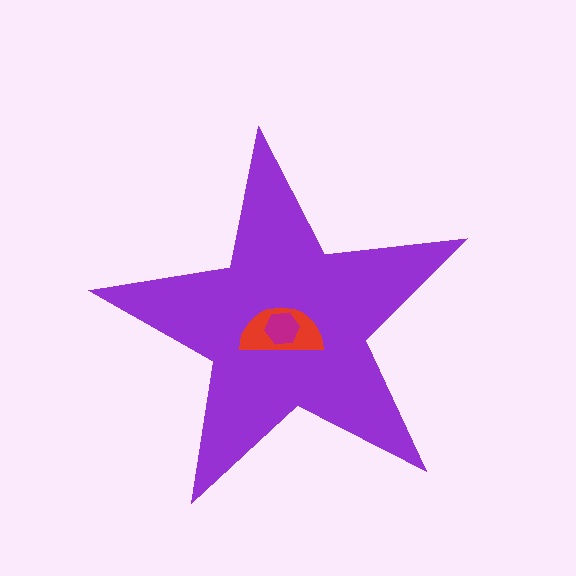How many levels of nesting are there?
3.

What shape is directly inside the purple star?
The red semicircle.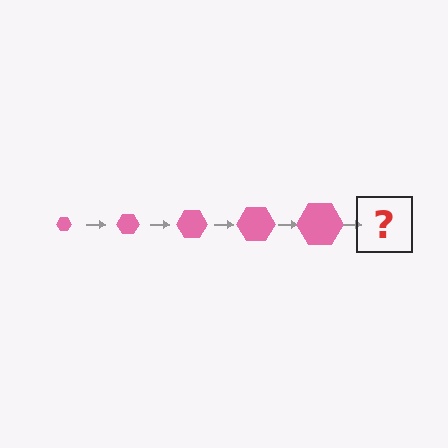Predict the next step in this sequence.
The next step is a pink hexagon, larger than the previous one.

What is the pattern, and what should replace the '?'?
The pattern is that the hexagon gets progressively larger each step. The '?' should be a pink hexagon, larger than the previous one.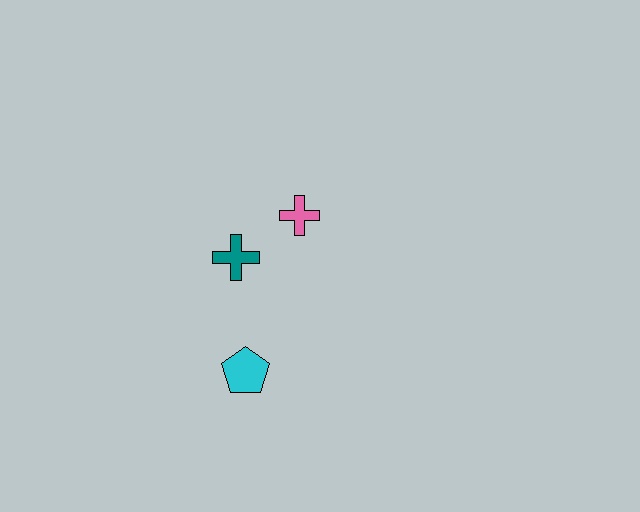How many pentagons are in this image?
There is 1 pentagon.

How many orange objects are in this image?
There are no orange objects.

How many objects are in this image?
There are 3 objects.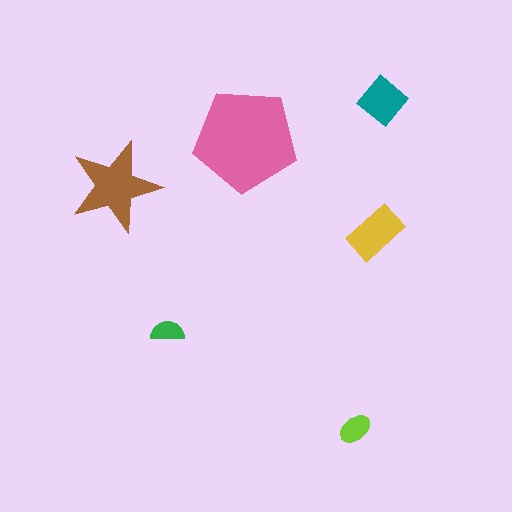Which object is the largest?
The pink pentagon.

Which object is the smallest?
The green semicircle.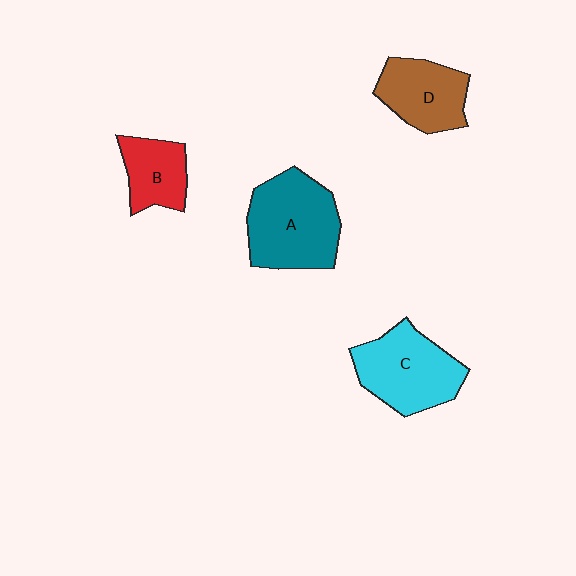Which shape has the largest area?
Shape A (teal).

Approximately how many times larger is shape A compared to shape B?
Approximately 1.8 times.